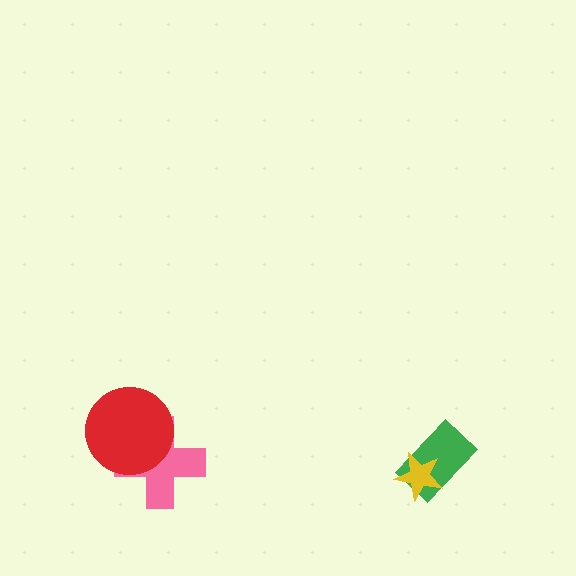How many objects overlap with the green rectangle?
1 object overlaps with the green rectangle.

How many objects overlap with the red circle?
1 object overlaps with the red circle.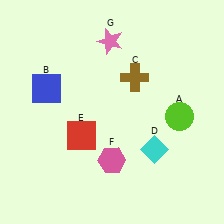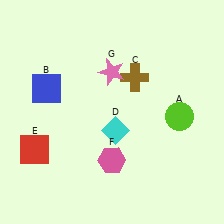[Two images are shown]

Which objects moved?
The objects that moved are: the cyan diamond (D), the red square (E), the pink star (G).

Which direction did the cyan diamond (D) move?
The cyan diamond (D) moved left.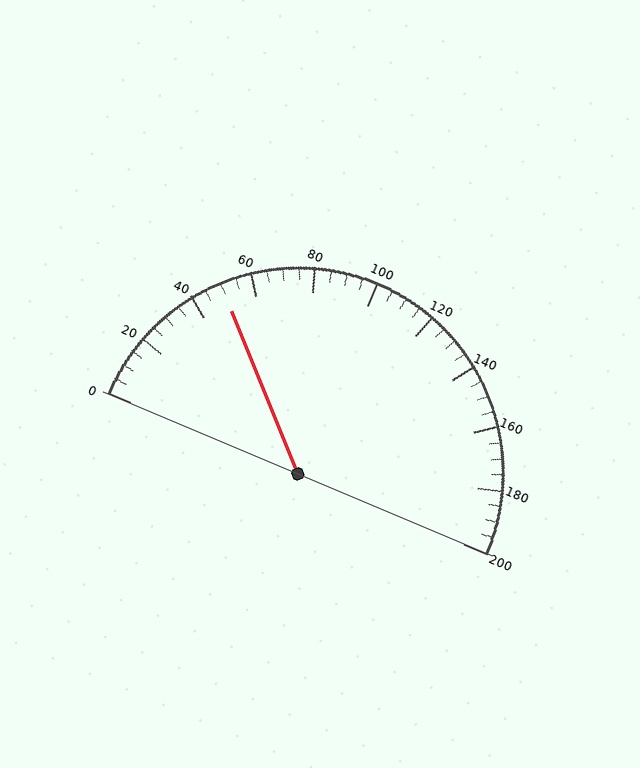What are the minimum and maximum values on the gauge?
The gauge ranges from 0 to 200.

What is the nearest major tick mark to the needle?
The nearest major tick mark is 40.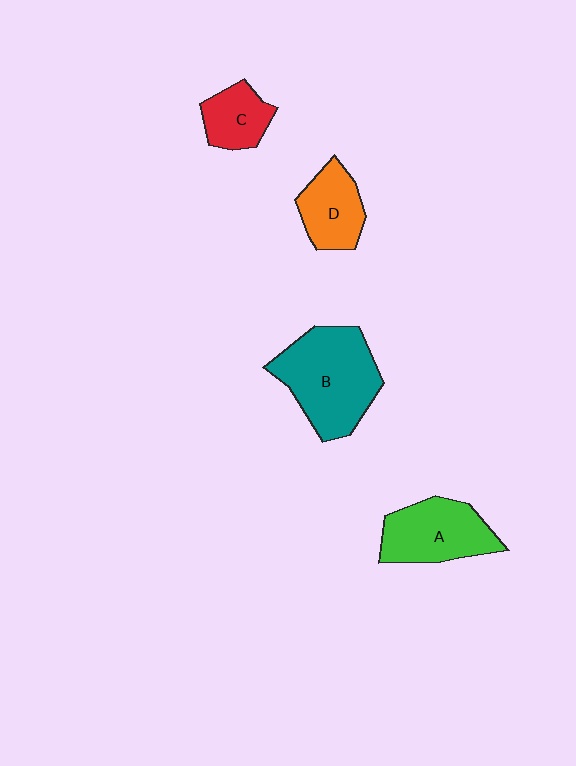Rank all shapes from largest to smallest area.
From largest to smallest: B (teal), A (green), D (orange), C (red).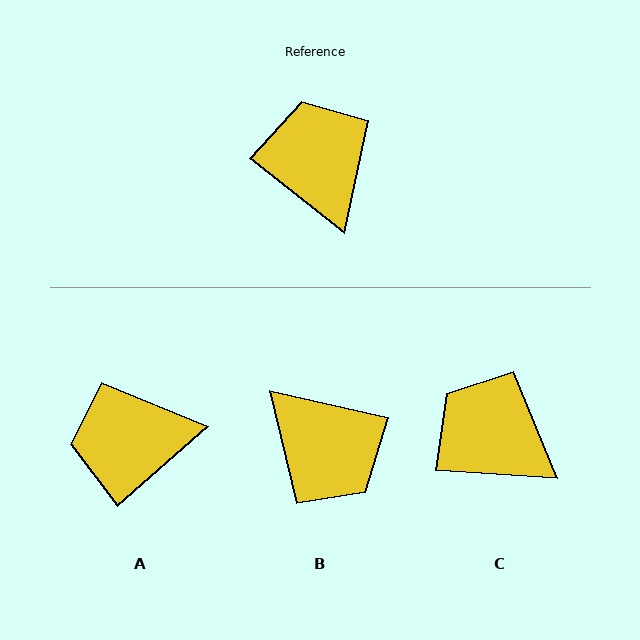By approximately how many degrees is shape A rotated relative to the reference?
Approximately 80 degrees counter-clockwise.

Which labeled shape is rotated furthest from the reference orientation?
B, about 155 degrees away.